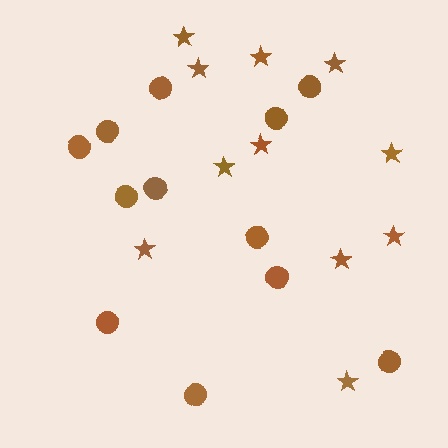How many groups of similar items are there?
There are 2 groups: one group of stars (11) and one group of circles (12).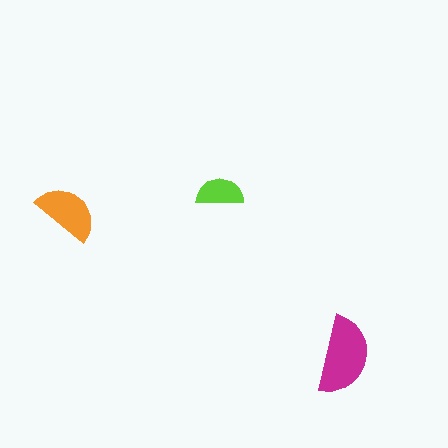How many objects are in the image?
There are 3 objects in the image.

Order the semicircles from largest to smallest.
the magenta one, the orange one, the lime one.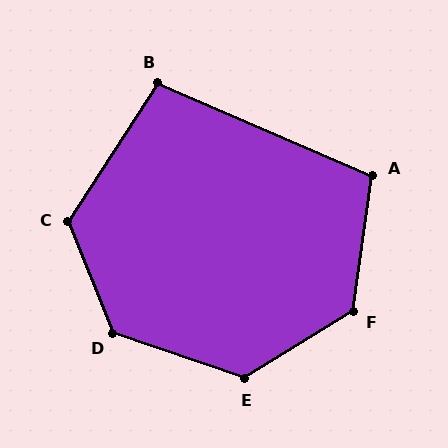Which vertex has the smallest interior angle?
B, at approximately 99 degrees.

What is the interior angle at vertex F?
Approximately 130 degrees (obtuse).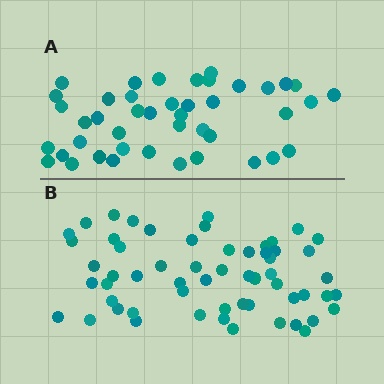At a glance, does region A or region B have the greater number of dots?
Region B (the bottom region) has more dots.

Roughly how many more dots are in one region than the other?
Region B has approximately 15 more dots than region A.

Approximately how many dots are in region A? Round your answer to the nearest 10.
About 40 dots. (The exact count is 43, which rounds to 40.)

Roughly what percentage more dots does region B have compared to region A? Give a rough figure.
About 35% more.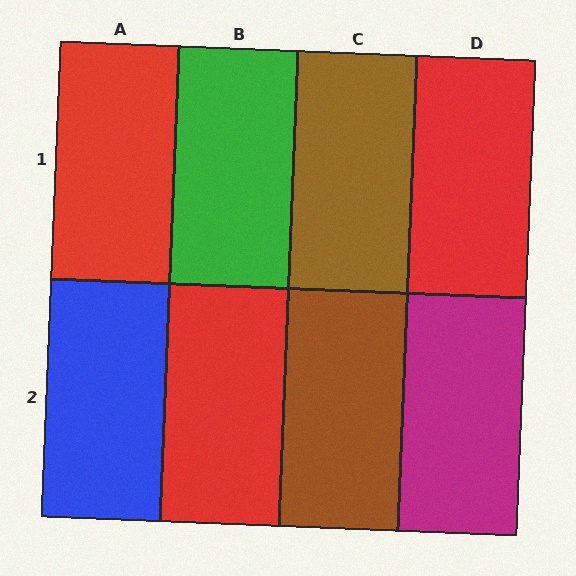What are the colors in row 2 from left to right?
Blue, red, brown, magenta.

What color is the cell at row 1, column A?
Red.